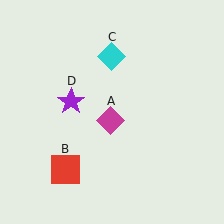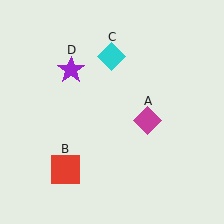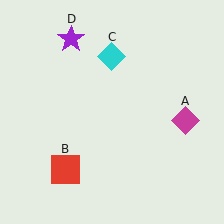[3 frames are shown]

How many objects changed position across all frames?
2 objects changed position: magenta diamond (object A), purple star (object D).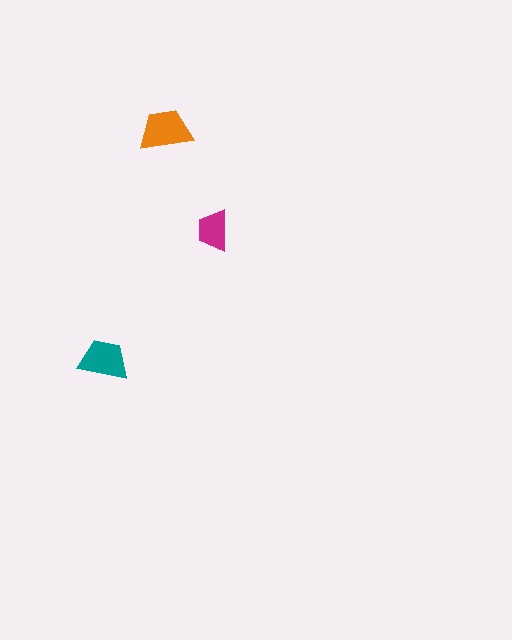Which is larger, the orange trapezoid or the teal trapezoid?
The orange one.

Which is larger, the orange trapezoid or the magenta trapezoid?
The orange one.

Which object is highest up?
The orange trapezoid is topmost.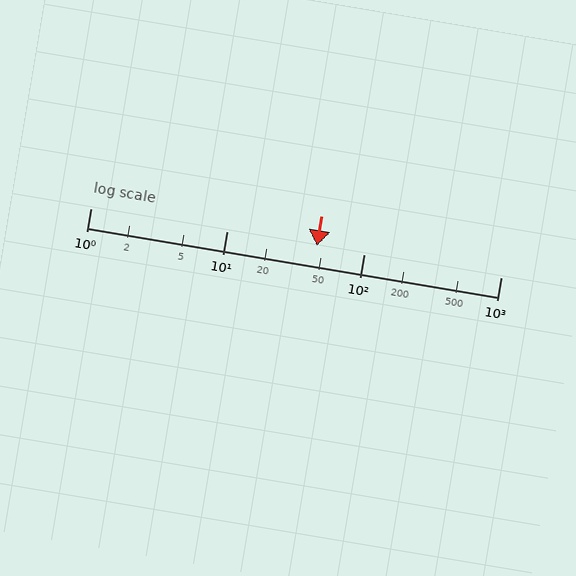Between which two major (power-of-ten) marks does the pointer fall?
The pointer is between 10 and 100.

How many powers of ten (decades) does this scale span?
The scale spans 3 decades, from 1 to 1000.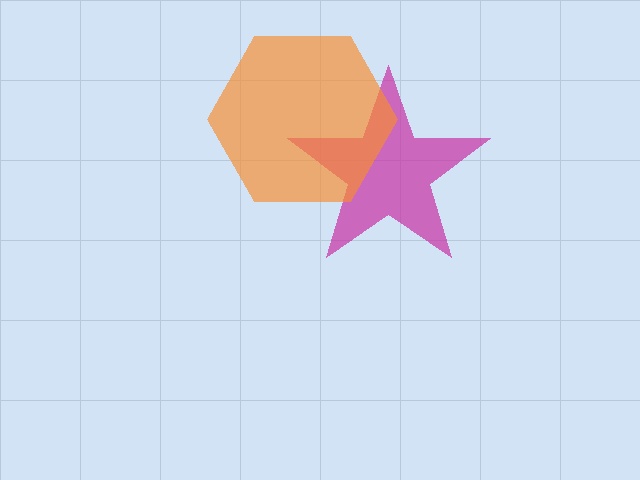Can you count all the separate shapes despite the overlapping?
Yes, there are 2 separate shapes.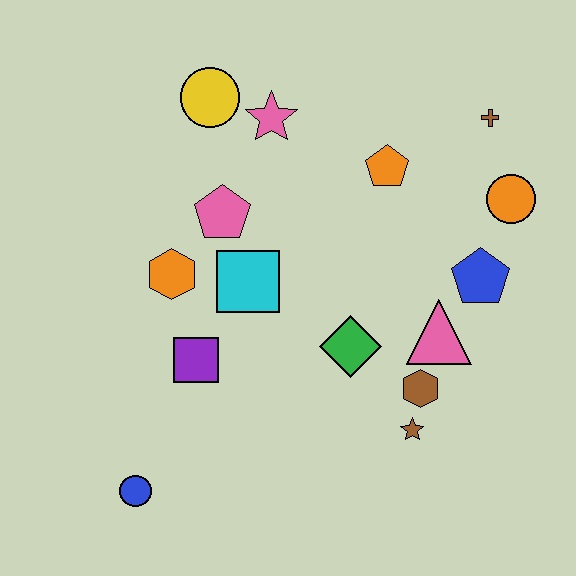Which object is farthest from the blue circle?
The brown cross is farthest from the blue circle.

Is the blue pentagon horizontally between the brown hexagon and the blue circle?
No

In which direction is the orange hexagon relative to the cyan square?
The orange hexagon is to the left of the cyan square.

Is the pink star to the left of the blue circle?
No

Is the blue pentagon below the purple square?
No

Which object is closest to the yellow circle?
The pink star is closest to the yellow circle.